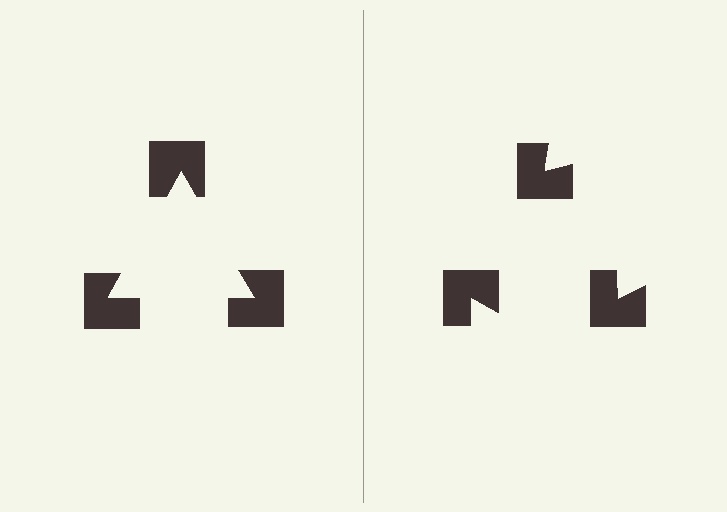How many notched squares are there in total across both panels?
6 — 3 on each side.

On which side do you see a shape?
An illusory triangle appears on the left side. On the right side the wedge cuts are rotated, so no coherent shape forms.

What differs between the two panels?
The notched squares are positioned identically on both sides; only the wedge orientations differ. On the left they align to a triangle; on the right they are misaligned.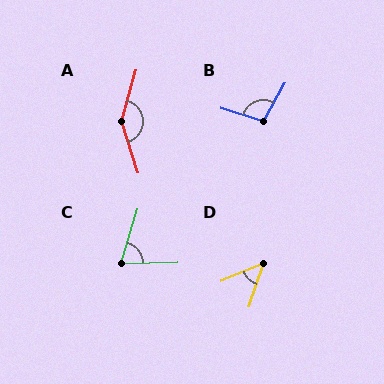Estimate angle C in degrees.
Approximately 72 degrees.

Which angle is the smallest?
D, at approximately 49 degrees.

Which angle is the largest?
A, at approximately 147 degrees.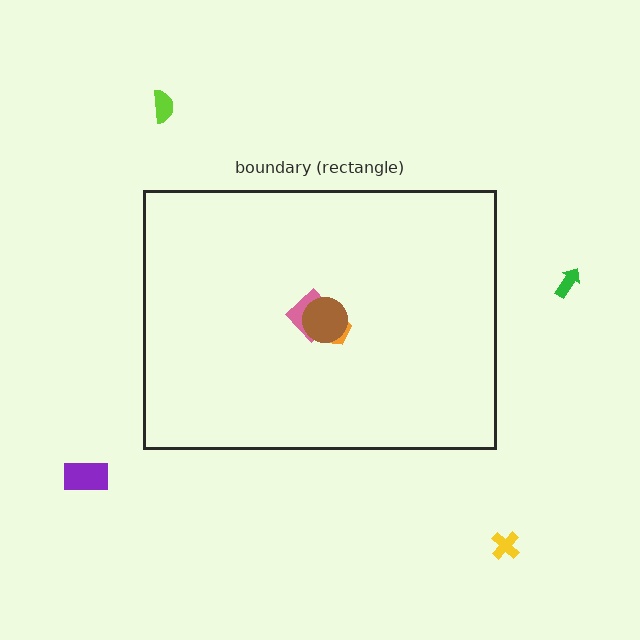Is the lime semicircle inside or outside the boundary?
Outside.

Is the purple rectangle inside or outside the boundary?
Outside.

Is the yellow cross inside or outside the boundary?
Outside.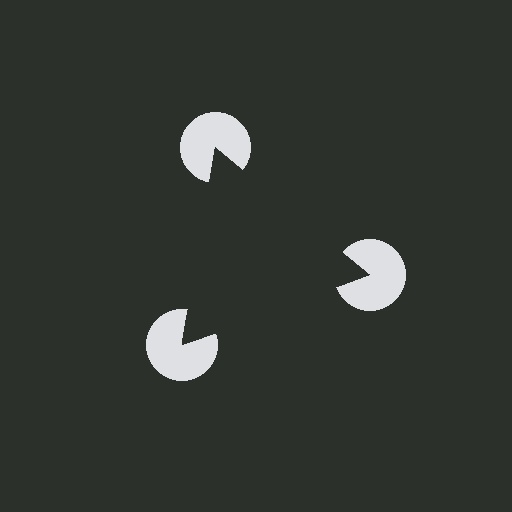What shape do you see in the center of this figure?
An illusory triangle — its edges are inferred from the aligned wedge cuts in the pac-man discs, not physically drawn.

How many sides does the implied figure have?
3 sides.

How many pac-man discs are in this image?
There are 3 — one at each vertex of the illusory triangle.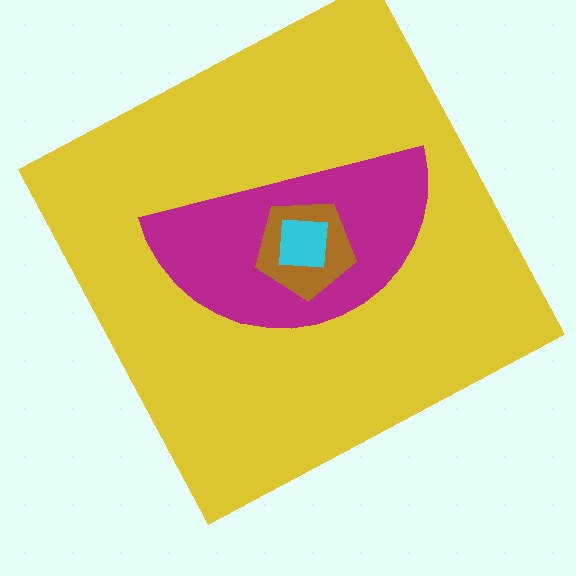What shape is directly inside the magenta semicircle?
The brown pentagon.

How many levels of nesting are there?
4.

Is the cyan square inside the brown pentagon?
Yes.